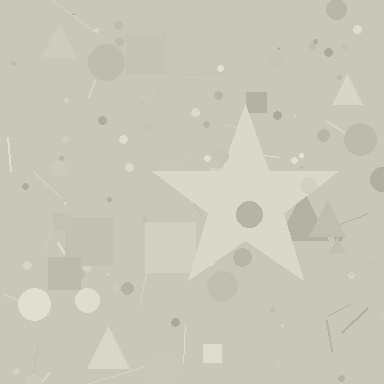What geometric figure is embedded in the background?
A star is embedded in the background.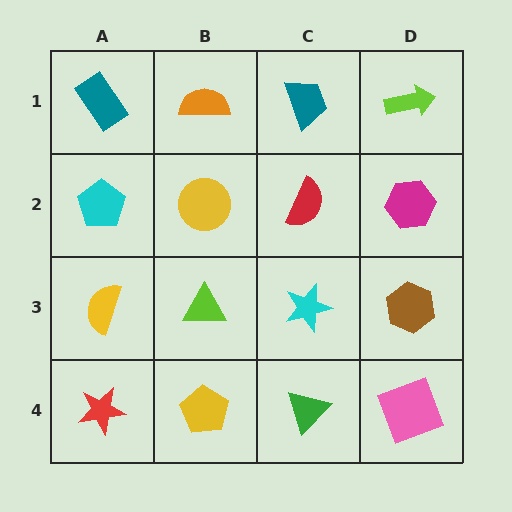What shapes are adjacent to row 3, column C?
A red semicircle (row 2, column C), a green triangle (row 4, column C), a lime triangle (row 3, column B), a brown hexagon (row 3, column D).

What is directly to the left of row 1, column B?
A teal rectangle.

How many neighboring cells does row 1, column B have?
3.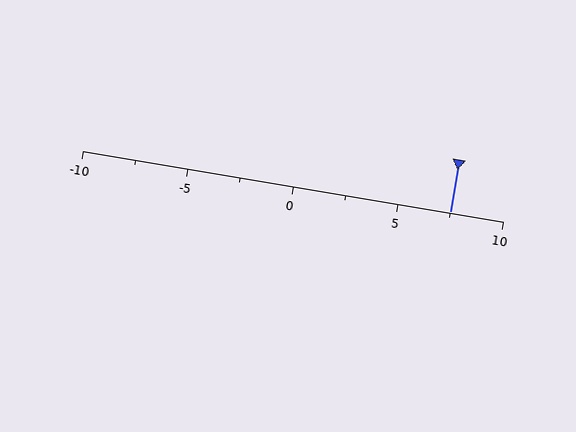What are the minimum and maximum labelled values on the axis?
The axis runs from -10 to 10.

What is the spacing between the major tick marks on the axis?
The major ticks are spaced 5 apart.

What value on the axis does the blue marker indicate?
The marker indicates approximately 7.5.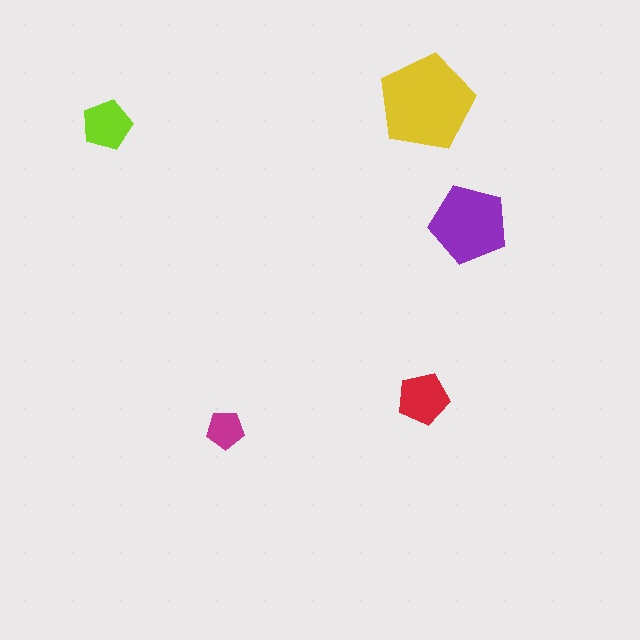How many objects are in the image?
There are 5 objects in the image.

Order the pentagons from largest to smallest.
the yellow one, the purple one, the red one, the lime one, the magenta one.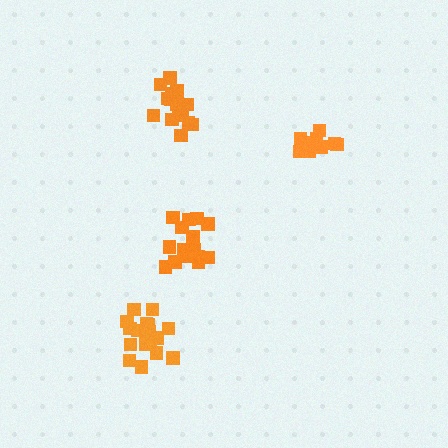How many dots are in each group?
Group 1: 11 dots, Group 2: 16 dots, Group 3: 17 dots, Group 4: 16 dots (60 total).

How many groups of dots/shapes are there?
There are 4 groups.